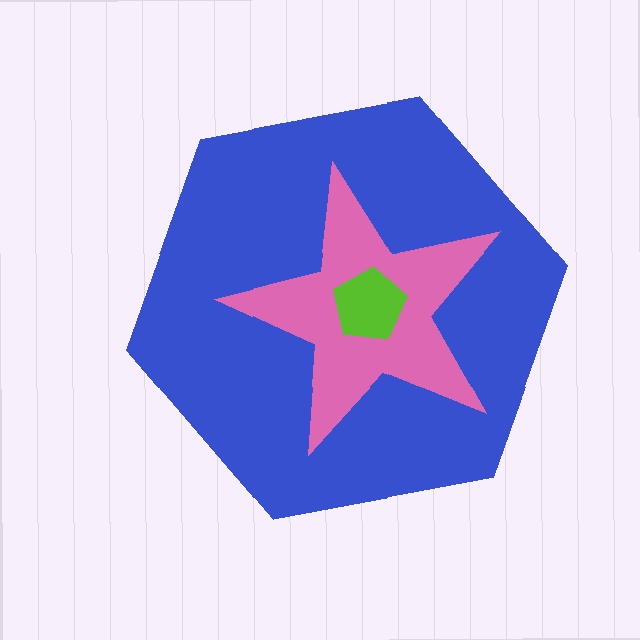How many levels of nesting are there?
3.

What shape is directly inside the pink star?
The lime pentagon.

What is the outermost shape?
The blue hexagon.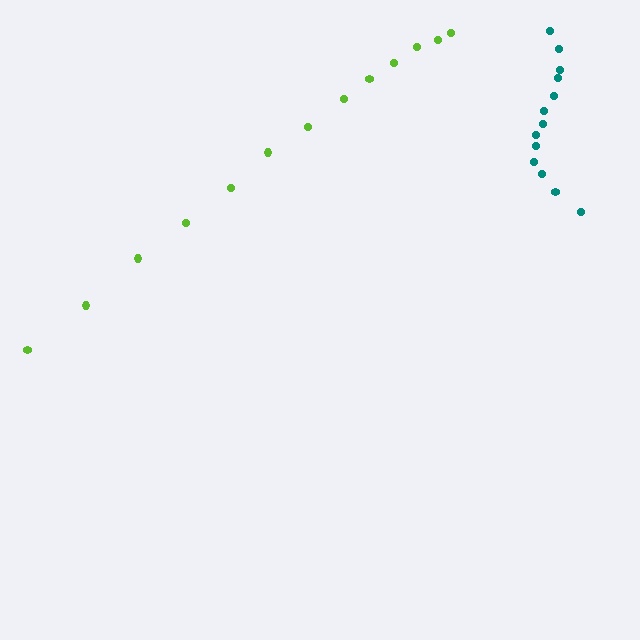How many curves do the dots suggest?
There are 2 distinct paths.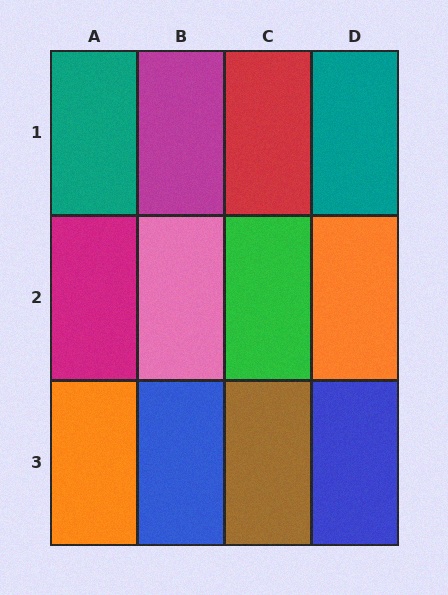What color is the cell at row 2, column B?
Pink.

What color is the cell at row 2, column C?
Green.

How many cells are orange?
2 cells are orange.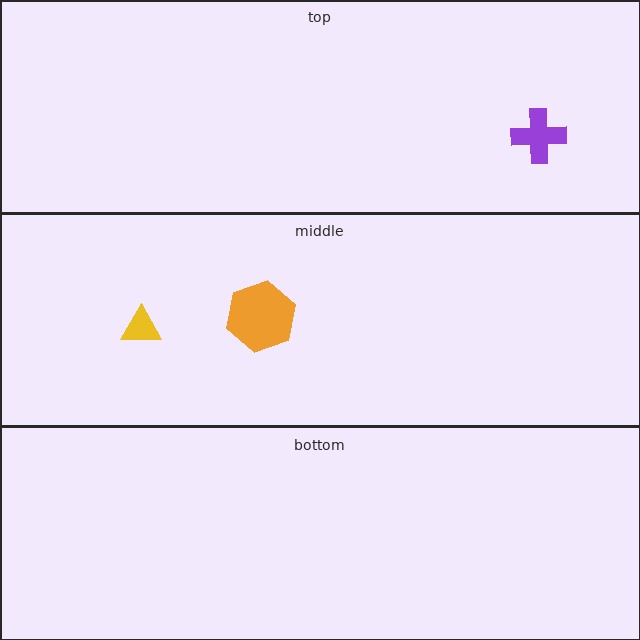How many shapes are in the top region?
1.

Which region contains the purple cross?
The top region.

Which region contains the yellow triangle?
The middle region.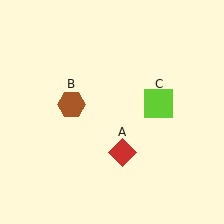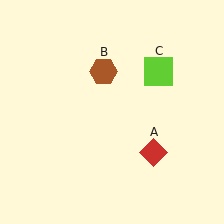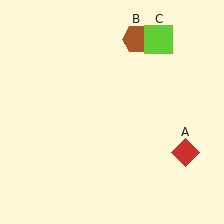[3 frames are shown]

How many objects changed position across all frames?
3 objects changed position: red diamond (object A), brown hexagon (object B), lime square (object C).